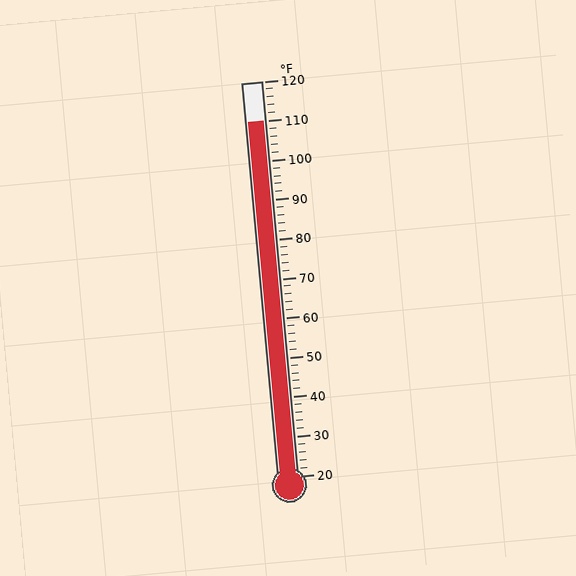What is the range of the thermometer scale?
The thermometer scale ranges from 20°F to 120°F.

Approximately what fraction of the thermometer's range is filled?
The thermometer is filled to approximately 90% of its range.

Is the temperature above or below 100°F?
The temperature is above 100°F.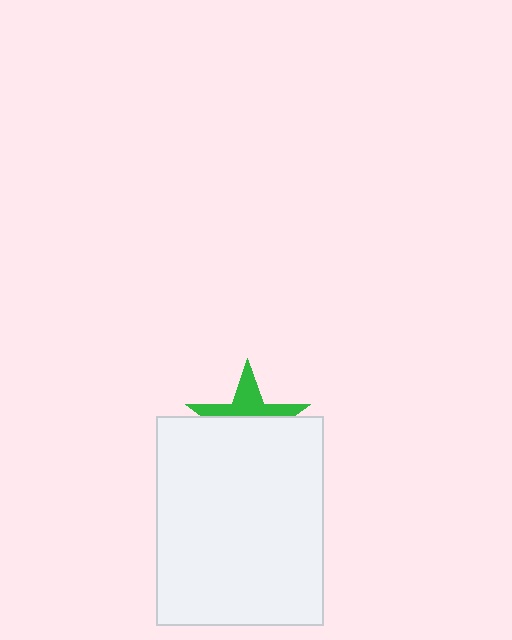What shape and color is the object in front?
The object in front is a white rectangle.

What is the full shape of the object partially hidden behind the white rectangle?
The partially hidden object is a green star.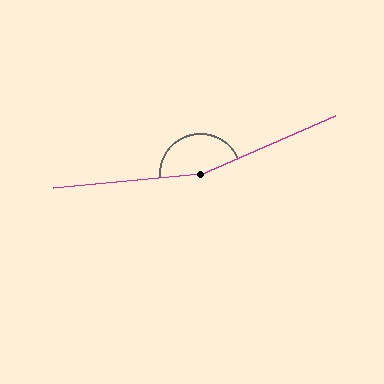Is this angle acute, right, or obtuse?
It is obtuse.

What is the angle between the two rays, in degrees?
Approximately 162 degrees.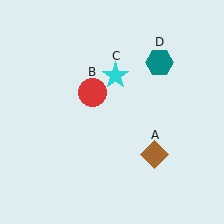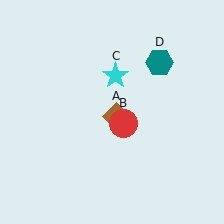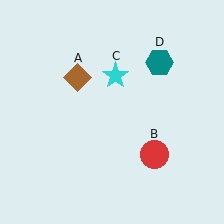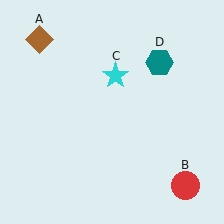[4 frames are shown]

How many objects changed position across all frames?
2 objects changed position: brown diamond (object A), red circle (object B).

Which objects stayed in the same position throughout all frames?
Cyan star (object C) and teal hexagon (object D) remained stationary.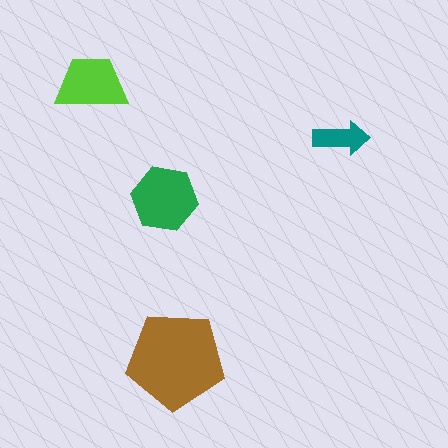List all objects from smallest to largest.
The teal arrow, the lime trapezoid, the green hexagon, the brown pentagon.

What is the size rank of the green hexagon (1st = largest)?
2nd.